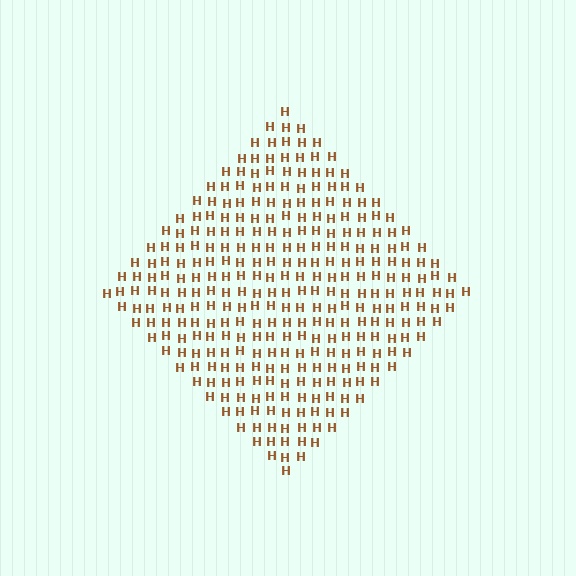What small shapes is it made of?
It is made of small letter H's.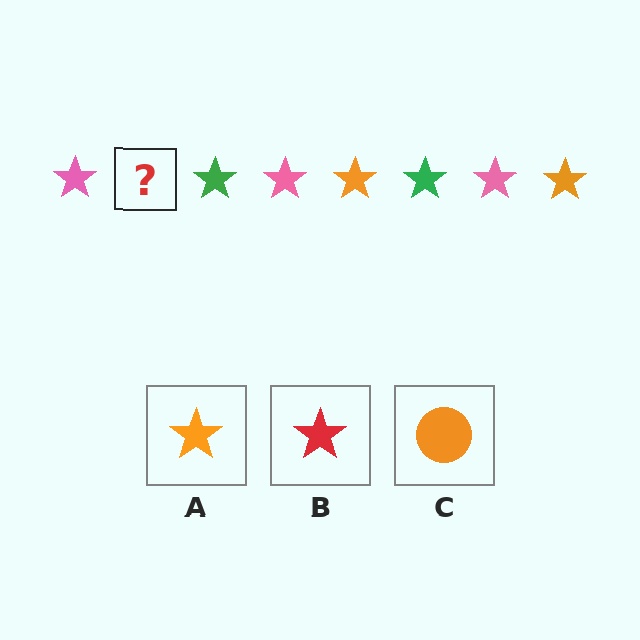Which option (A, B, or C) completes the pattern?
A.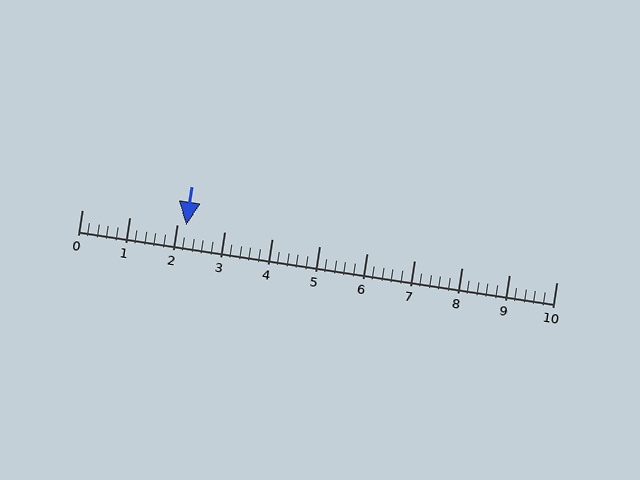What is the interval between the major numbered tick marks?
The major tick marks are spaced 1 units apart.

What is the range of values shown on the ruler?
The ruler shows values from 0 to 10.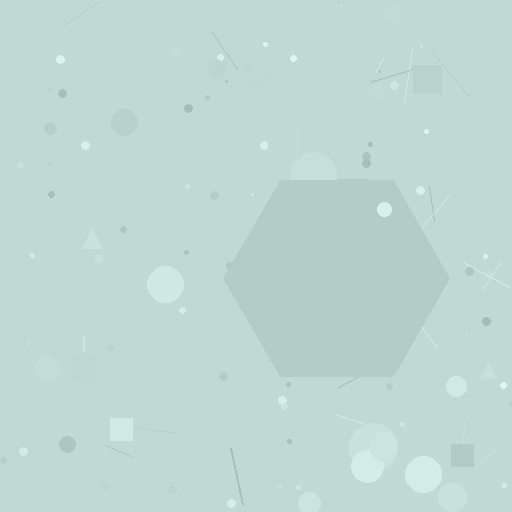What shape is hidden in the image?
A hexagon is hidden in the image.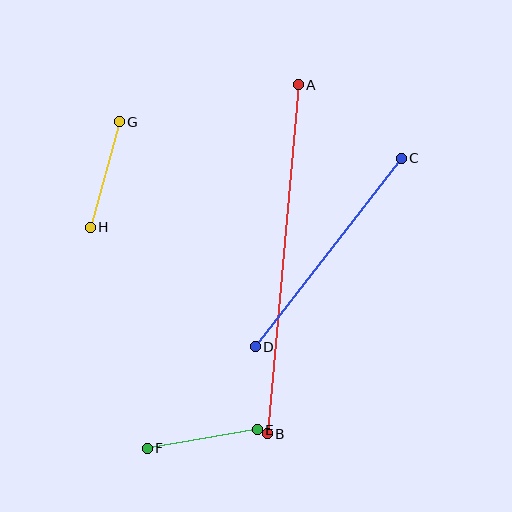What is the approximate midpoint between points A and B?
The midpoint is at approximately (283, 259) pixels.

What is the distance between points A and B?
The distance is approximately 350 pixels.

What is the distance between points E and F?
The distance is approximately 112 pixels.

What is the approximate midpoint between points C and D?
The midpoint is at approximately (328, 253) pixels.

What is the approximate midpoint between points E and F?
The midpoint is at approximately (202, 439) pixels.